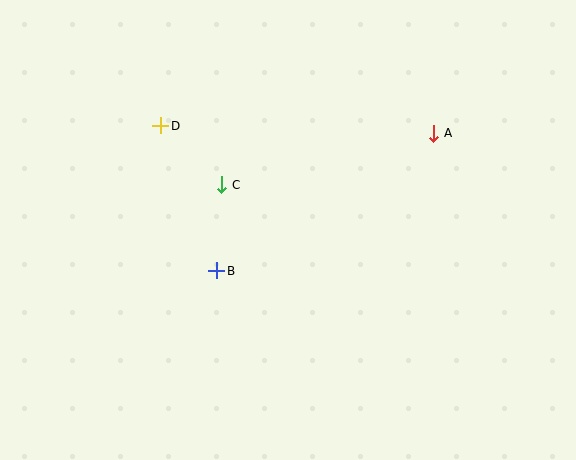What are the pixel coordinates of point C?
Point C is at (222, 185).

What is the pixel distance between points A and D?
The distance between A and D is 273 pixels.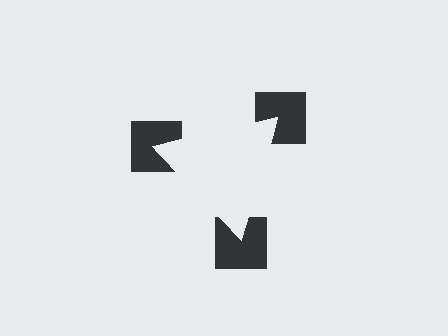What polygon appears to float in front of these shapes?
An illusory triangle — its edges are inferred from the aligned wedge cuts in the notched squares, not physically drawn.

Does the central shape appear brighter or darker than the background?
It typically appears slightly brighter than the background, even though no actual brightness change is drawn.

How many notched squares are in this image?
There are 3 — one at each vertex of the illusory triangle.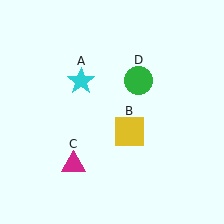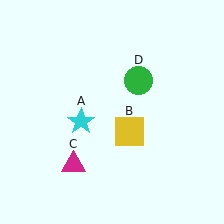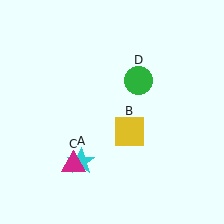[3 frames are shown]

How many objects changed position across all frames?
1 object changed position: cyan star (object A).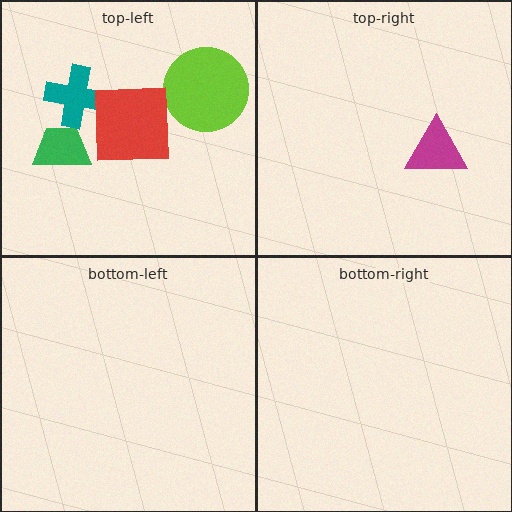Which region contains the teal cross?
The top-left region.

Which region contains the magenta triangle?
The top-right region.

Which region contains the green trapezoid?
The top-left region.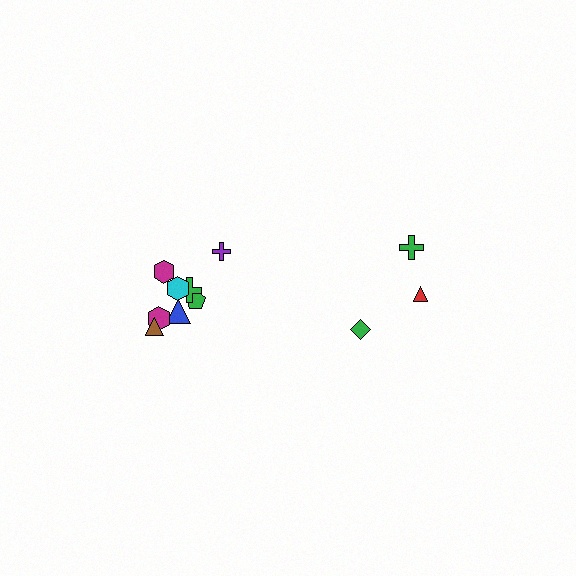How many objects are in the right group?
There are 3 objects.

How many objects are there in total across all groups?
There are 11 objects.